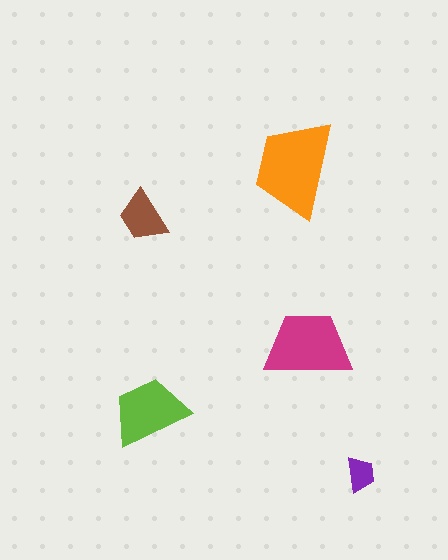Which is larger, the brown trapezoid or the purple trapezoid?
The brown one.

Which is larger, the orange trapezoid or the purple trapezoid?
The orange one.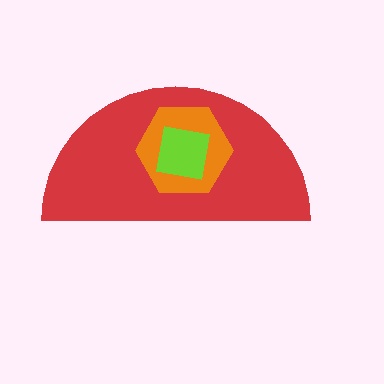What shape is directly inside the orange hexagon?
The lime square.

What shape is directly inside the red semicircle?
The orange hexagon.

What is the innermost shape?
The lime square.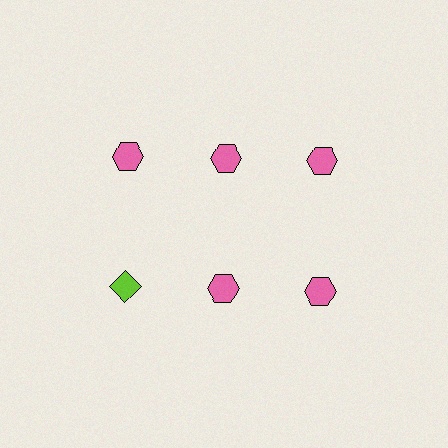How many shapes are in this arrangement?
There are 6 shapes arranged in a grid pattern.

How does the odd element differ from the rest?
It differs in both color (lime instead of pink) and shape (diamond instead of hexagon).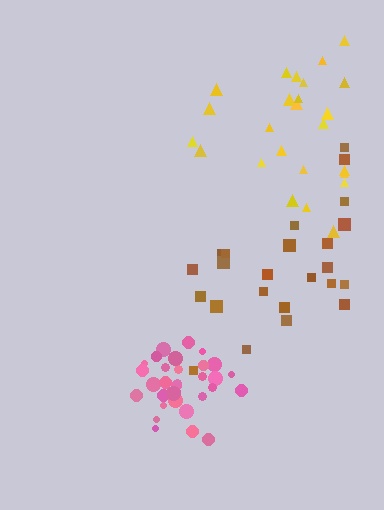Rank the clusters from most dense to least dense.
pink, yellow, brown.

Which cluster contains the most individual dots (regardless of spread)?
Pink (32).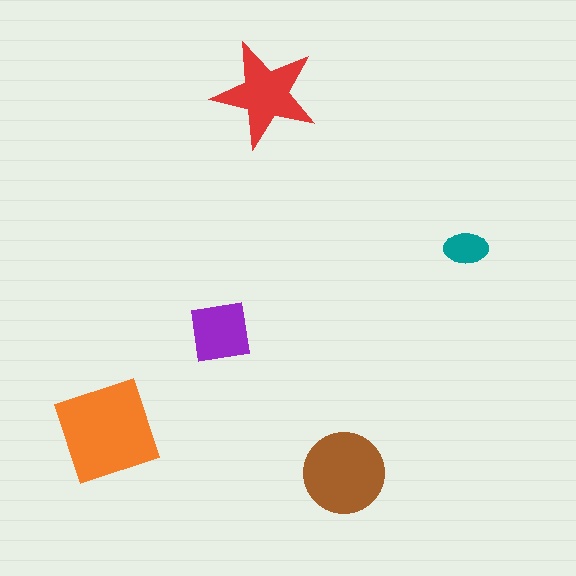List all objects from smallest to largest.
The teal ellipse, the purple square, the red star, the brown circle, the orange square.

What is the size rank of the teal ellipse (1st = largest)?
5th.